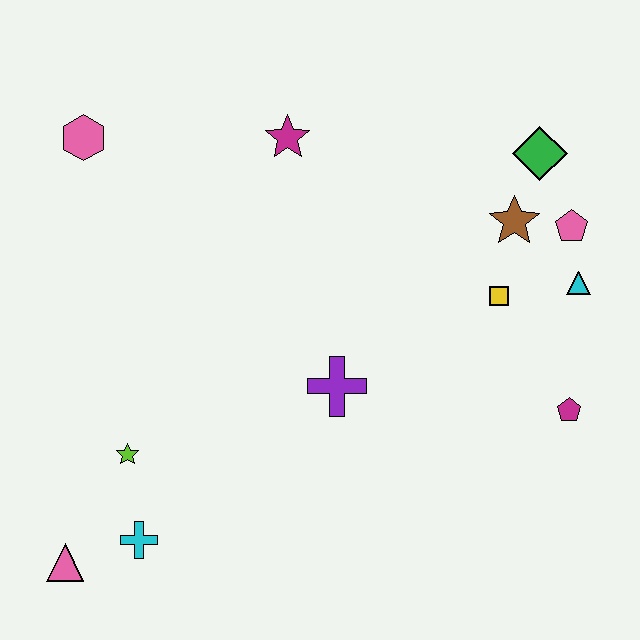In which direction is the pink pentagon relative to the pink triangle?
The pink pentagon is to the right of the pink triangle.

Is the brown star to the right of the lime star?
Yes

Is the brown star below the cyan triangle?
No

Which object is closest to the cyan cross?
The pink triangle is closest to the cyan cross.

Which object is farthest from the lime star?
The green diamond is farthest from the lime star.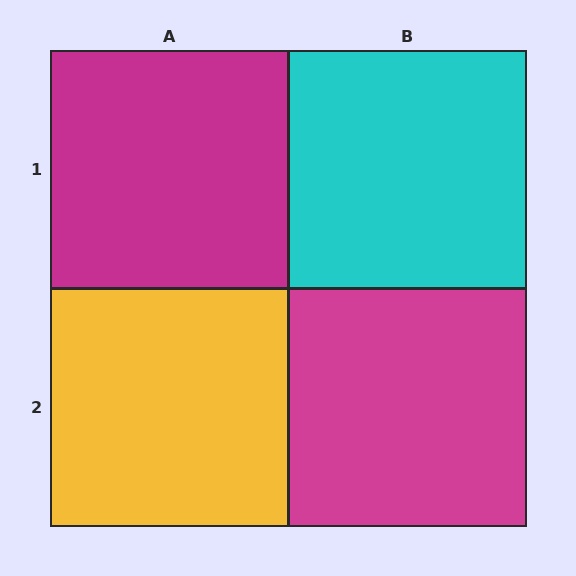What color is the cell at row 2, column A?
Yellow.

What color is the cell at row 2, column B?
Magenta.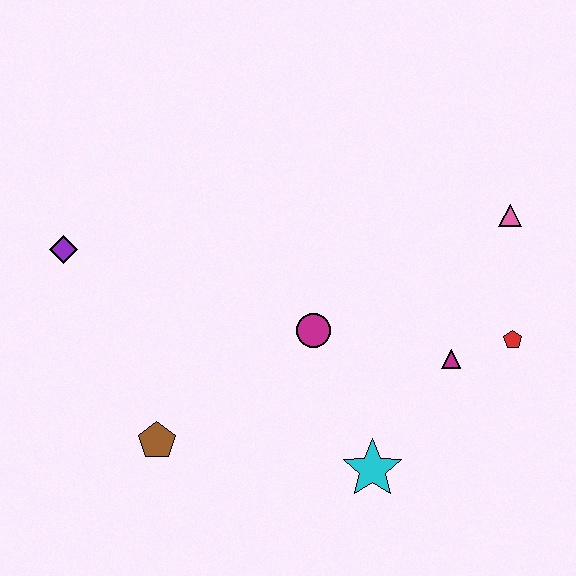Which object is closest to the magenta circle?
The magenta triangle is closest to the magenta circle.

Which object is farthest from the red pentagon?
The purple diamond is farthest from the red pentagon.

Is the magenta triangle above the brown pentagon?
Yes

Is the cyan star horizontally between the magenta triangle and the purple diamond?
Yes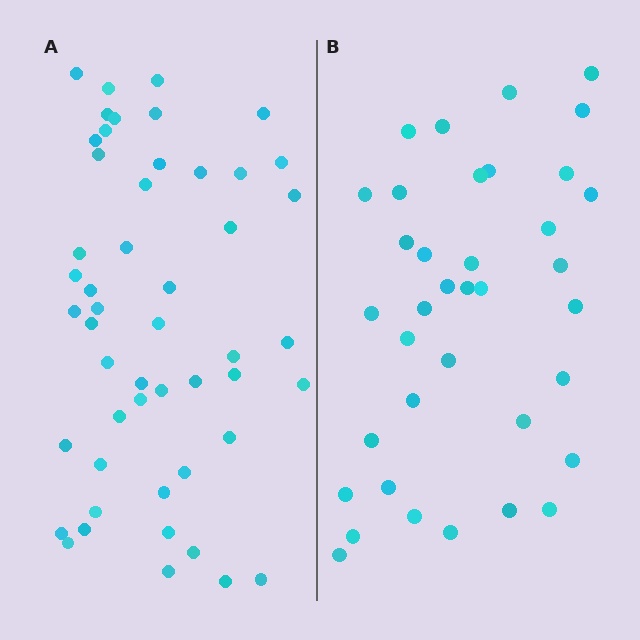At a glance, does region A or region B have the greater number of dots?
Region A (the left region) has more dots.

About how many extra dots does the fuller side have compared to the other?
Region A has approximately 15 more dots than region B.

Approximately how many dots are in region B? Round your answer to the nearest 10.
About 40 dots. (The exact count is 37, which rounds to 40.)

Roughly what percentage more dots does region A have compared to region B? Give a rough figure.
About 35% more.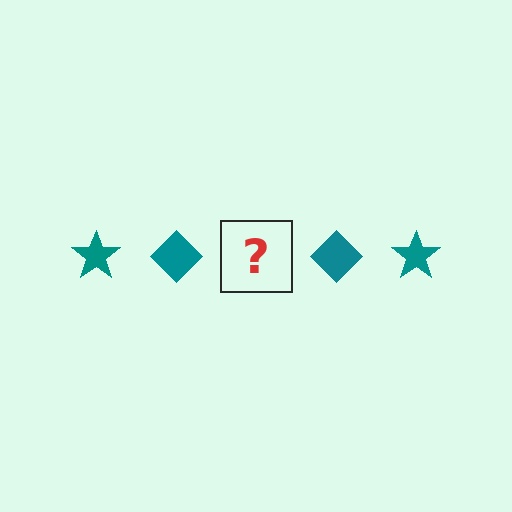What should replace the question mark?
The question mark should be replaced with a teal star.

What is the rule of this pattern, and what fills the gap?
The rule is that the pattern cycles through star, diamond shapes in teal. The gap should be filled with a teal star.